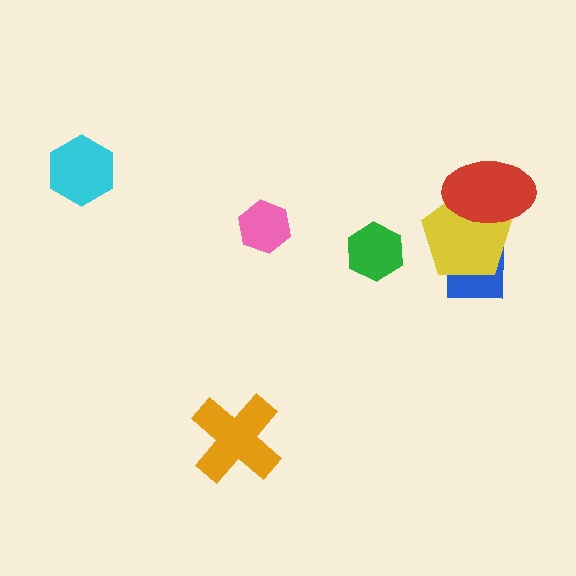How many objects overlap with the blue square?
1 object overlaps with the blue square.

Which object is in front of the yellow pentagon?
The red ellipse is in front of the yellow pentagon.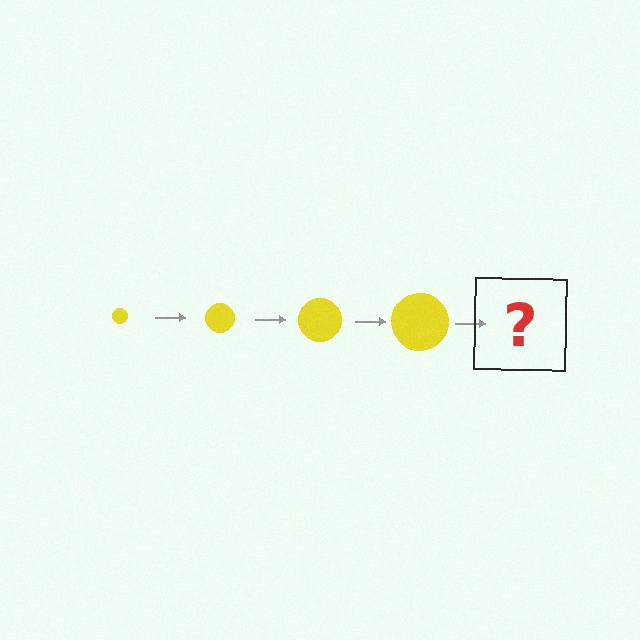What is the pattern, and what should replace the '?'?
The pattern is that the circle gets progressively larger each step. The '?' should be a yellow circle, larger than the previous one.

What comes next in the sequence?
The next element should be a yellow circle, larger than the previous one.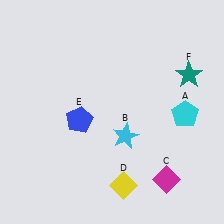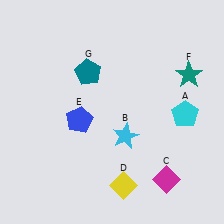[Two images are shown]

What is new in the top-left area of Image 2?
A teal pentagon (G) was added in the top-left area of Image 2.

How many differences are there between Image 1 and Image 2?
There is 1 difference between the two images.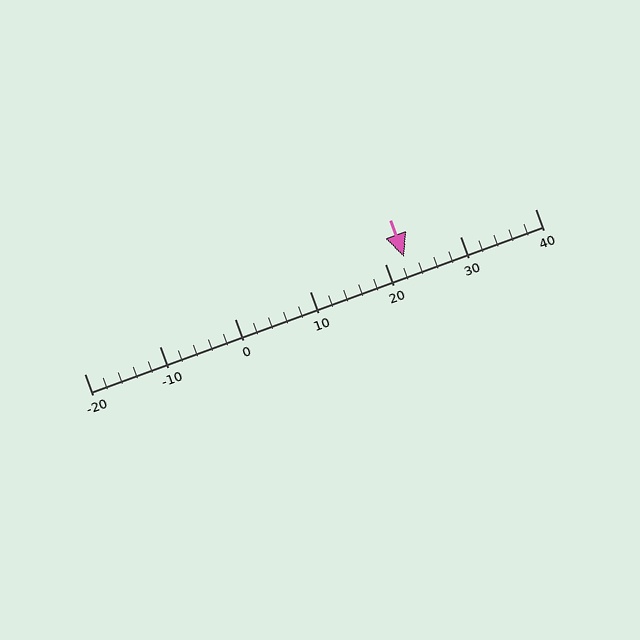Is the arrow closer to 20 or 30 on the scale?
The arrow is closer to 20.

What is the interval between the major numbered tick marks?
The major tick marks are spaced 10 units apart.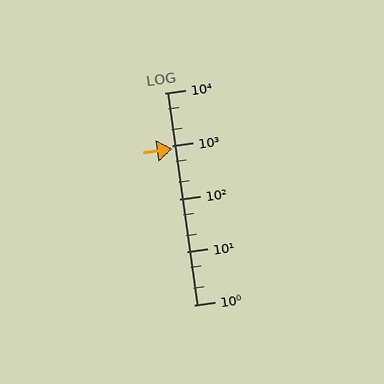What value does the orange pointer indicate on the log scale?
The pointer indicates approximately 880.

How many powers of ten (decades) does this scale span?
The scale spans 4 decades, from 1 to 10000.